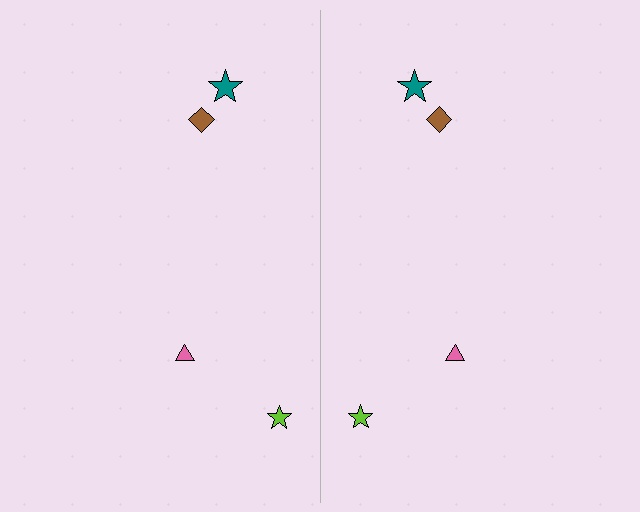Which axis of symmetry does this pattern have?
The pattern has a vertical axis of symmetry running through the center of the image.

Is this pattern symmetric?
Yes, this pattern has bilateral (reflection) symmetry.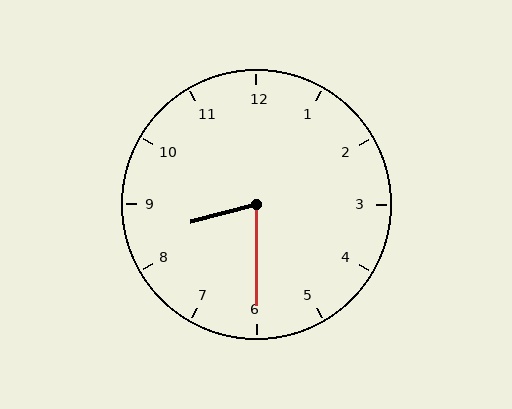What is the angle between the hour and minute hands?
Approximately 75 degrees.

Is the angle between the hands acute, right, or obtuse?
It is acute.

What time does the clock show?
8:30.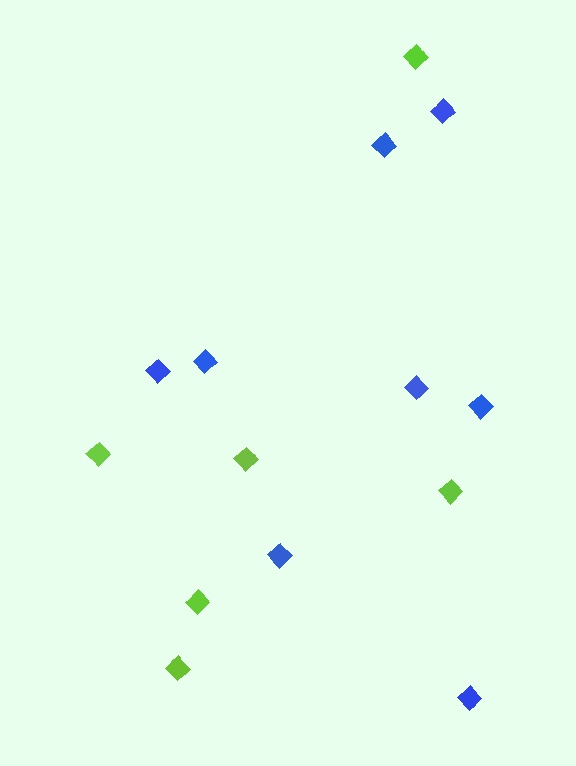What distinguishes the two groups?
There are 2 groups: one group of blue diamonds (8) and one group of lime diamonds (6).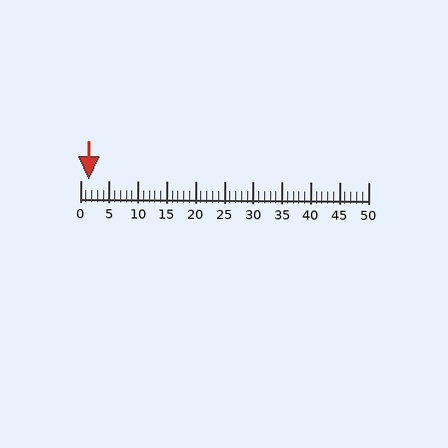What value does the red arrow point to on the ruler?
The red arrow points to approximately 2.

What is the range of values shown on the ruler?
The ruler shows values from 0 to 50.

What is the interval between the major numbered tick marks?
The major tick marks are spaced 5 units apart.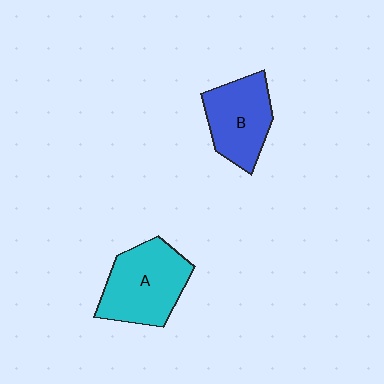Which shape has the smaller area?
Shape B (blue).